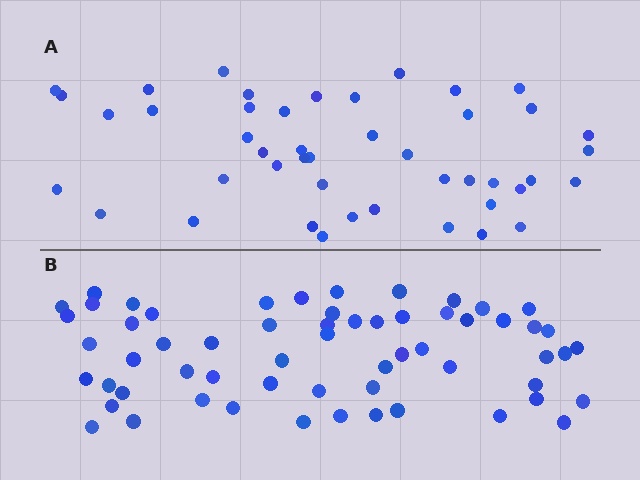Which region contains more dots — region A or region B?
Region B (the bottom region) has more dots.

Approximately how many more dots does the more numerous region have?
Region B has approximately 15 more dots than region A.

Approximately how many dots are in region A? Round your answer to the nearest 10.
About 40 dots. (The exact count is 45, which rounds to 40.)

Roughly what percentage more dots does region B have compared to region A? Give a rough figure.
About 35% more.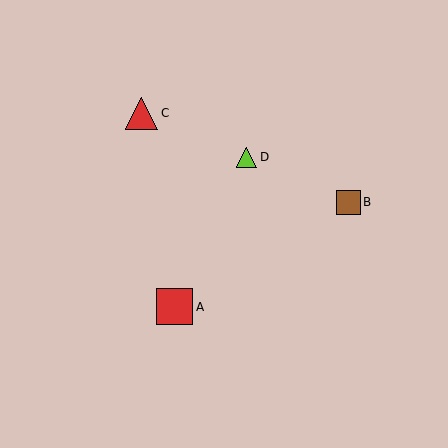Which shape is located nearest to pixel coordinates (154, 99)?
The red triangle (labeled C) at (142, 113) is nearest to that location.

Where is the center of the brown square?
The center of the brown square is at (348, 202).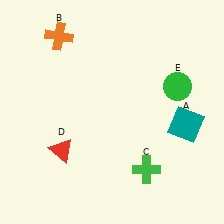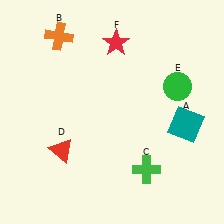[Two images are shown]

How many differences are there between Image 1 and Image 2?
There is 1 difference between the two images.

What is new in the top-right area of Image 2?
A red star (F) was added in the top-right area of Image 2.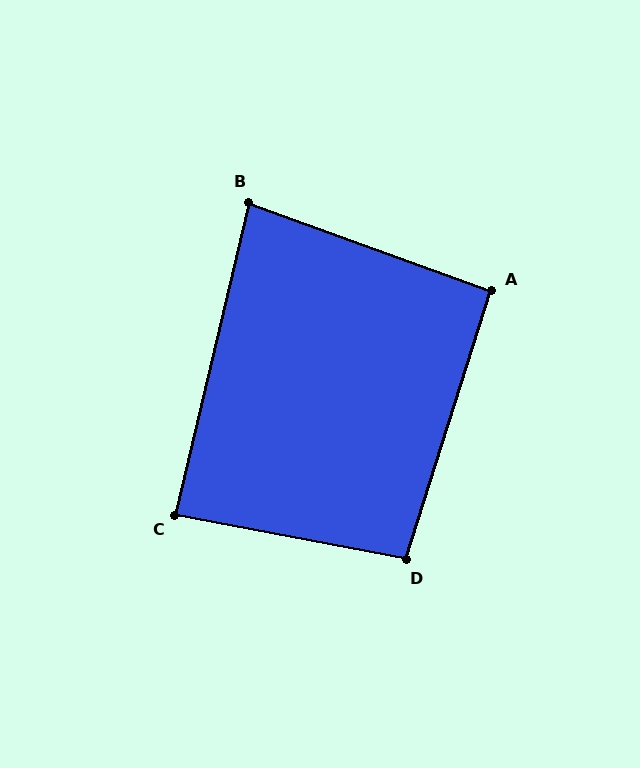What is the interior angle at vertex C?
Approximately 88 degrees (approximately right).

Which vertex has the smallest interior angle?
B, at approximately 83 degrees.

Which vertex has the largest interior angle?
D, at approximately 97 degrees.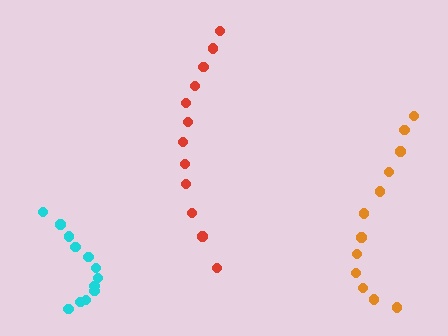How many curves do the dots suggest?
There are 3 distinct paths.